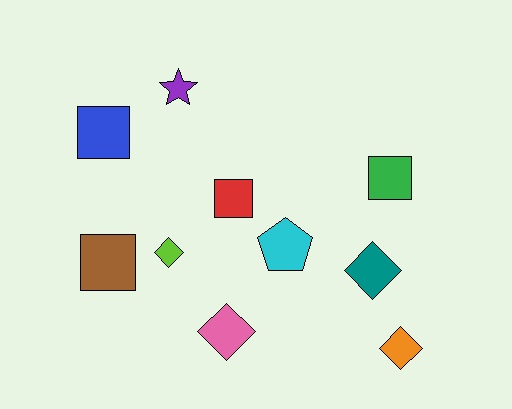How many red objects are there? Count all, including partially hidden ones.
There is 1 red object.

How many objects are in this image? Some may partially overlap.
There are 10 objects.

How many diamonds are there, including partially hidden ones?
There are 4 diamonds.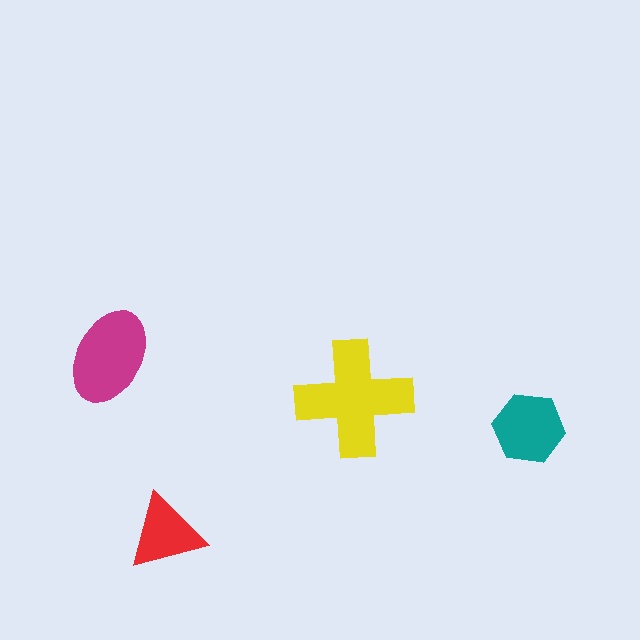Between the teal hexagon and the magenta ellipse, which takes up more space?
The magenta ellipse.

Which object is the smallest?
The red triangle.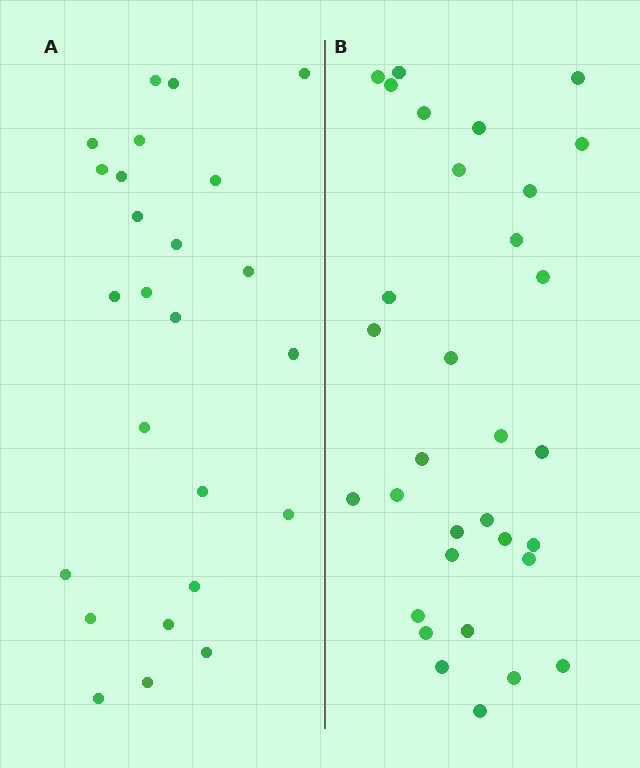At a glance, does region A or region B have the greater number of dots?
Region B (the right region) has more dots.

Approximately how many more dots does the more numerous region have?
Region B has roughly 8 or so more dots than region A.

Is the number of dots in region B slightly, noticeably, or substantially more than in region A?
Region B has noticeably more, but not dramatically so. The ratio is roughly 1.3 to 1.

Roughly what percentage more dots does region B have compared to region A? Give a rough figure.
About 30% more.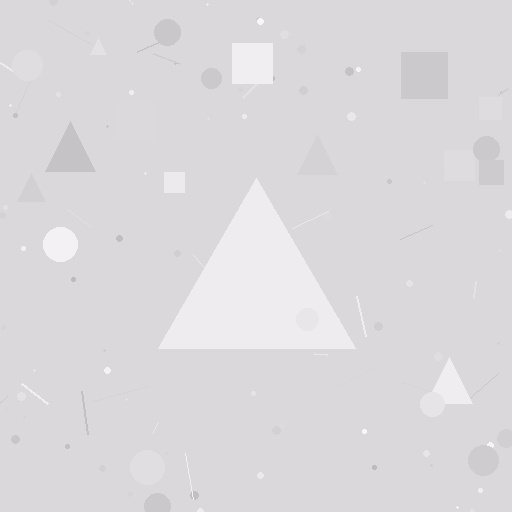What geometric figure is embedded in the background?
A triangle is embedded in the background.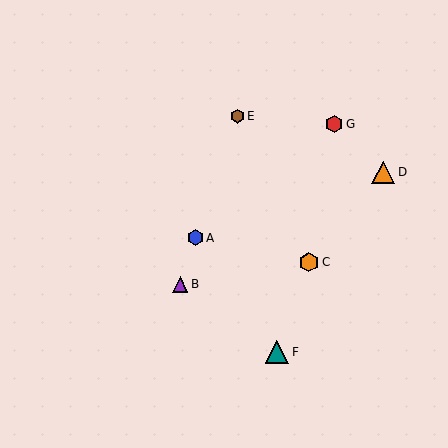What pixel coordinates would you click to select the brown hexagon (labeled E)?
Click at (237, 116) to select the brown hexagon E.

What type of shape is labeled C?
Shape C is an orange hexagon.